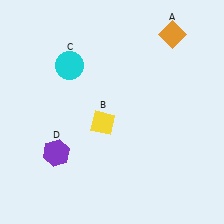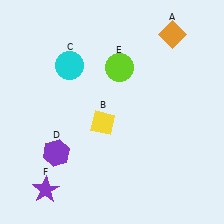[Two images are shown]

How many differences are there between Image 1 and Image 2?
There are 2 differences between the two images.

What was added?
A lime circle (E), a purple star (F) were added in Image 2.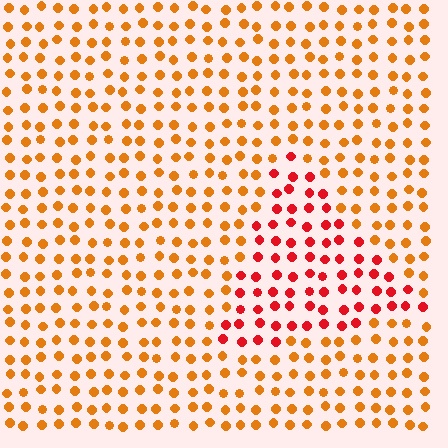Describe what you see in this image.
The image is filled with small orange elements in a uniform arrangement. A triangle-shaped region is visible where the elements are tinted to a slightly different hue, forming a subtle color boundary.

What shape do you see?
I see a triangle.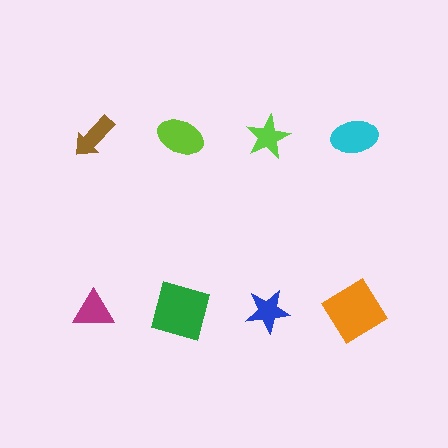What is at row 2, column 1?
A magenta triangle.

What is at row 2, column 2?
A green square.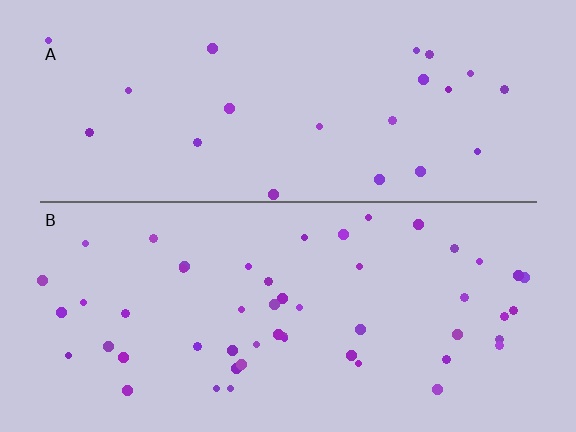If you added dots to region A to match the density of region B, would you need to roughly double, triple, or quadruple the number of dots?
Approximately double.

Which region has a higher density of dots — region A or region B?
B (the bottom).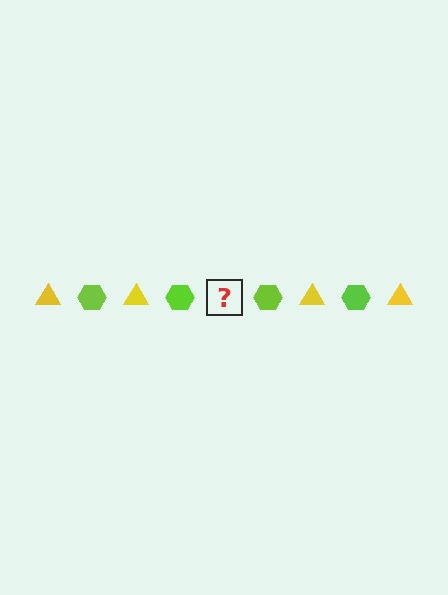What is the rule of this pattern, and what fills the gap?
The rule is that the pattern alternates between yellow triangle and lime hexagon. The gap should be filled with a yellow triangle.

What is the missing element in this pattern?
The missing element is a yellow triangle.